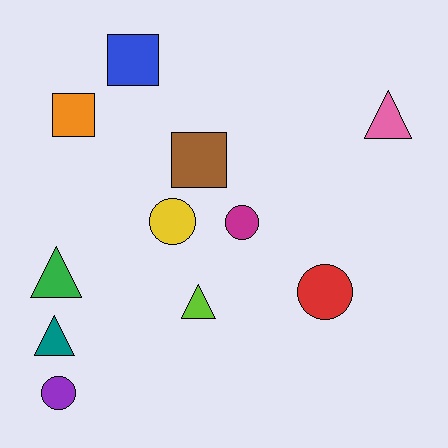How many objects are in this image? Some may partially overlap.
There are 11 objects.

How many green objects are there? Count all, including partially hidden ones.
There is 1 green object.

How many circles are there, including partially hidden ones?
There are 4 circles.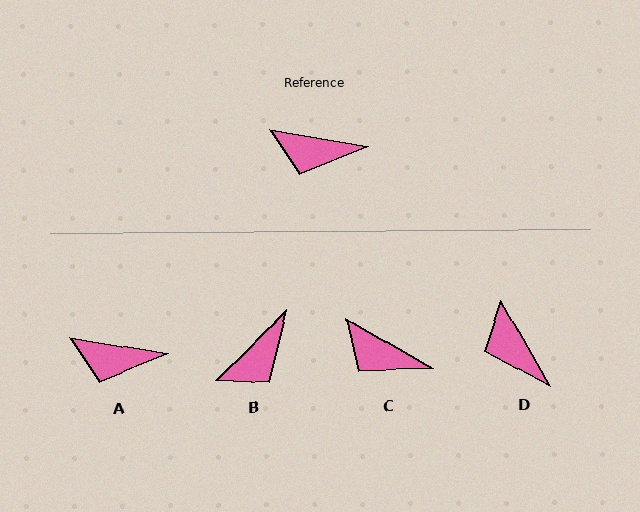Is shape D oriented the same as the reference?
No, it is off by about 51 degrees.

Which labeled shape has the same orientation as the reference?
A.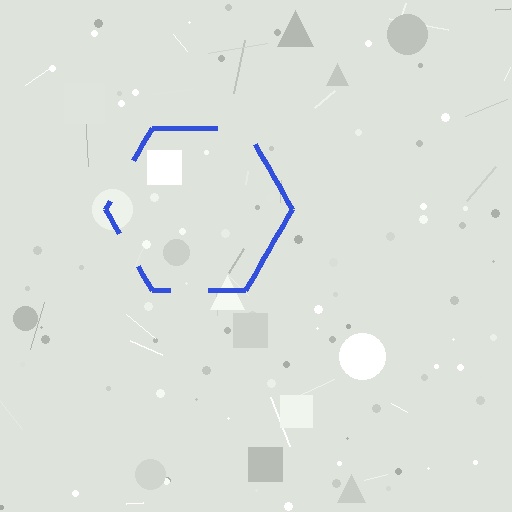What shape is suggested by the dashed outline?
The dashed outline suggests a hexagon.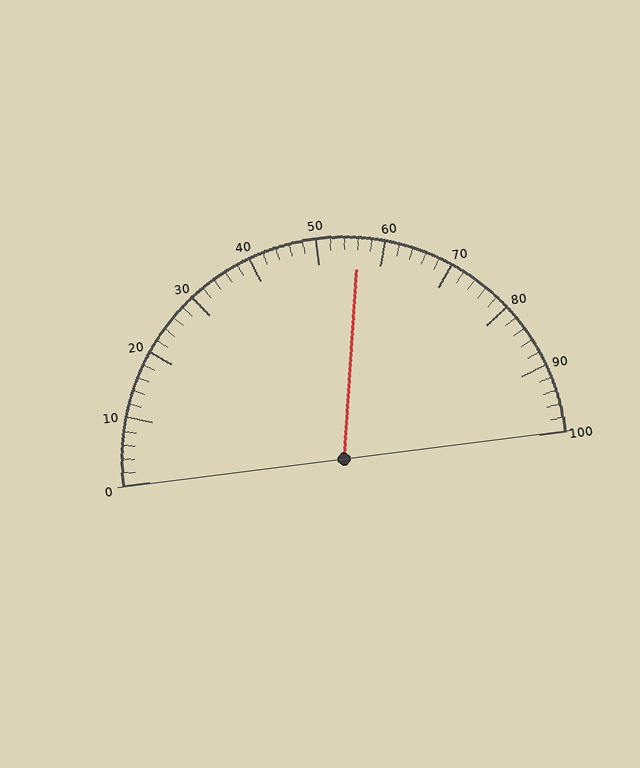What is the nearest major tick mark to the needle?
The nearest major tick mark is 60.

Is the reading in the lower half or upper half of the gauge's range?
The reading is in the upper half of the range (0 to 100).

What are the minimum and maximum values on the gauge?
The gauge ranges from 0 to 100.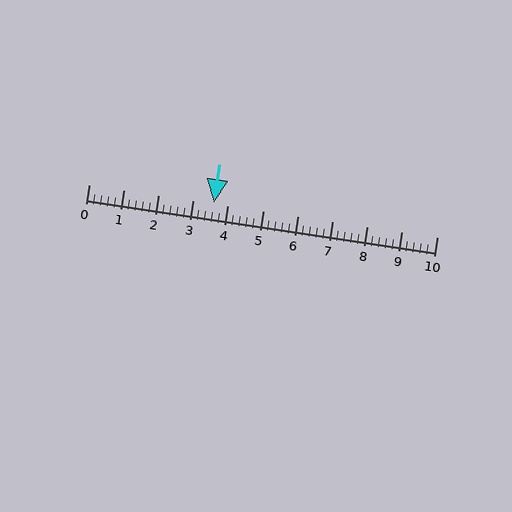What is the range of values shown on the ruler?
The ruler shows values from 0 to 10.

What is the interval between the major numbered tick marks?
The major tick marks are spaced 1 units apart.